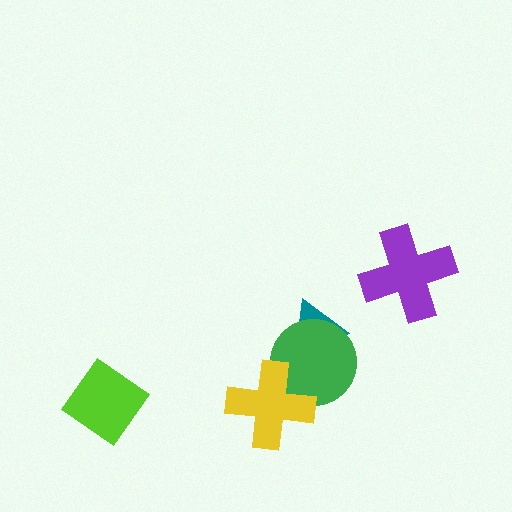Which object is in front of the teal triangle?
The green circle is in front of the teal triangle.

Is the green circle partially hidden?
Yes, it is partially covered by another shape.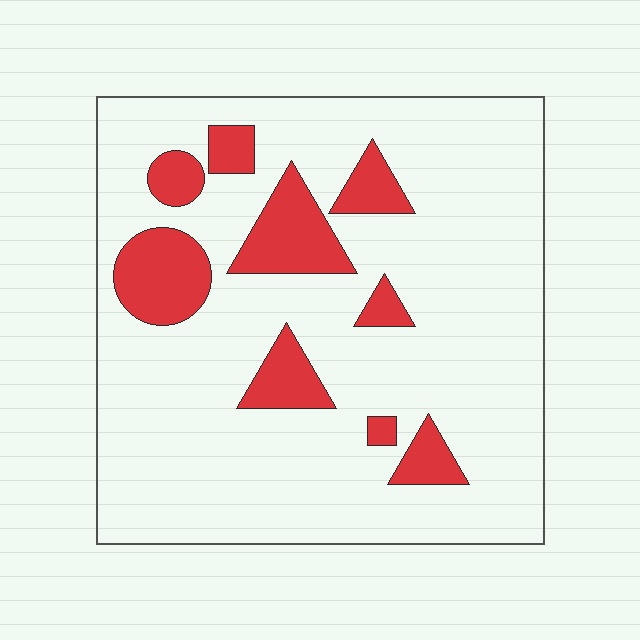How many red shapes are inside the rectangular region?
9.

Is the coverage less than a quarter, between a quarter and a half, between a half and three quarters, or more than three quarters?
Less than a quarter.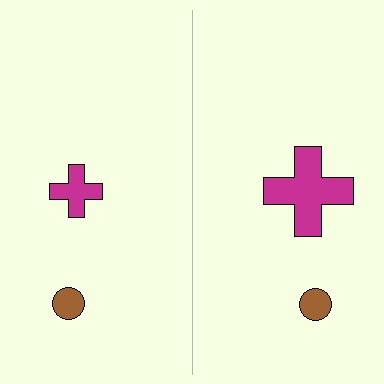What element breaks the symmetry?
The magenta cross on the right side has a different size than its mirror counterpart.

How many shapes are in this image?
There are 4 shapes in this image.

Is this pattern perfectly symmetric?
No, the pattern is not perfectly symmetric. The magenta cross on the right side has a different size than its mirror counterpart.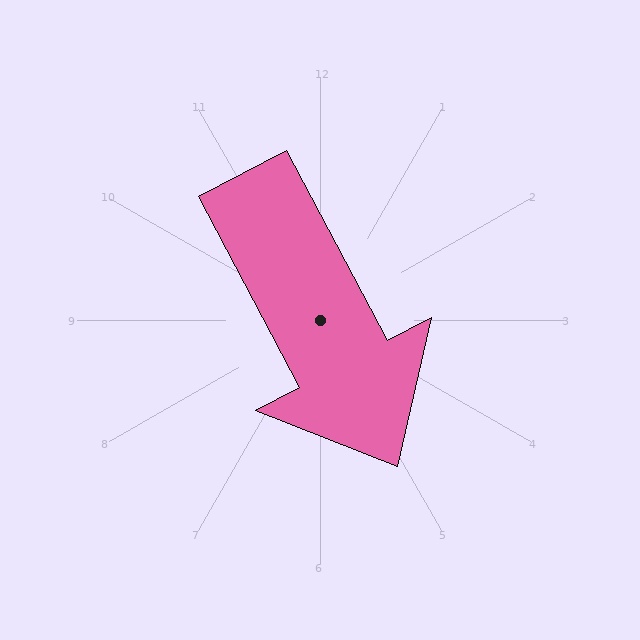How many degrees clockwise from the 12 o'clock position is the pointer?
Approximately 152 degrees.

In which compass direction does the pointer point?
Southeast.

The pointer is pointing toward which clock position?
Roughly 5 o'clock.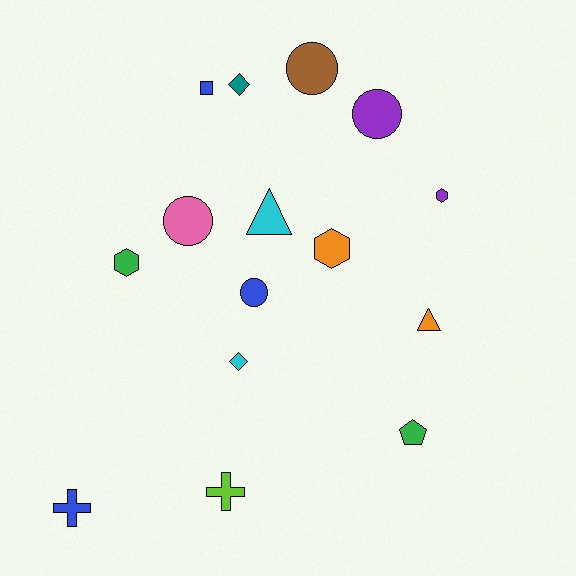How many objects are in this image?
There are 15 objects.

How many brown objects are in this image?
There is 1 brown object.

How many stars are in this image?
There are no stars.